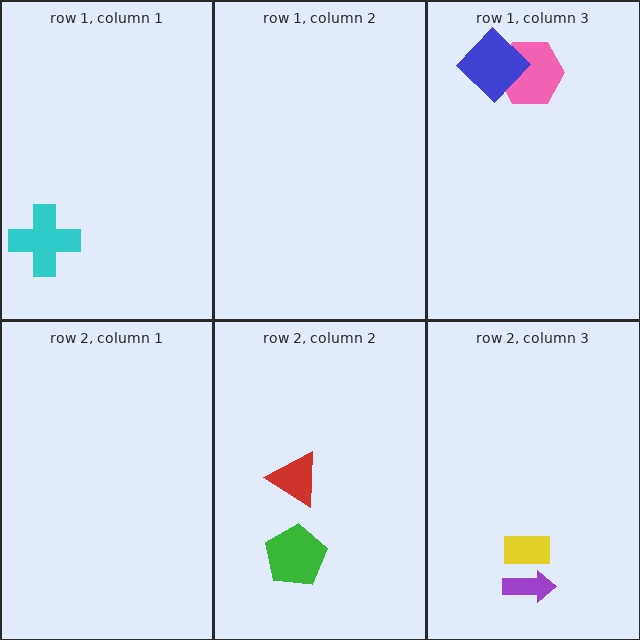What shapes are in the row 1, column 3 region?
The pink hexagon, the blue diamond.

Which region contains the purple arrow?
The row 2, column 3 region.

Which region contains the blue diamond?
The row 1, column 3 region.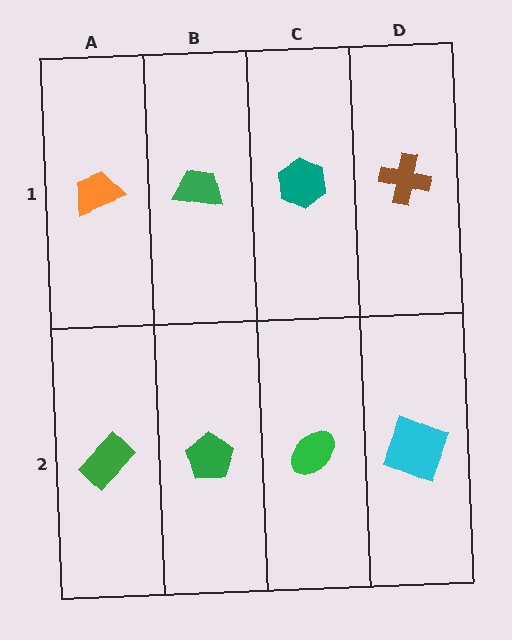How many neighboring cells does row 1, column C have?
3.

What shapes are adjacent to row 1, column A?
A green rectangle (row 2, column A), a green trapezoid (row 1, column B).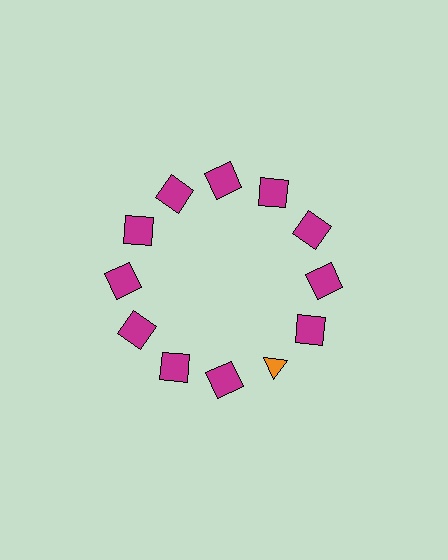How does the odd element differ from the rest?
It differs in both color (orange instead of magenta) and shape (triangle instead of square).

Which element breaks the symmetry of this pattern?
The orange triangle at roughly the 5 o'clock position breaks the symmetry. All other shapes are magenta squares.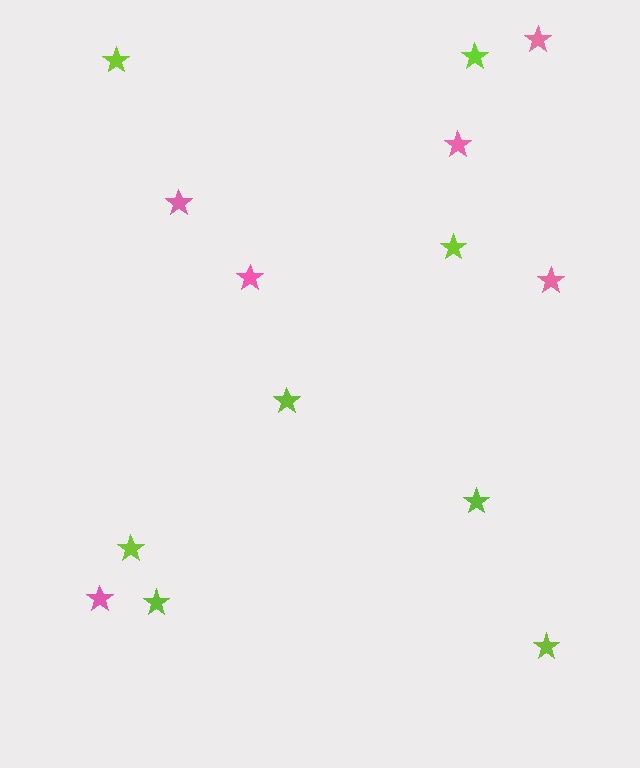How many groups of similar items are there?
There are 2 groups: one group of pink stars (6) and one group of lime stars (8).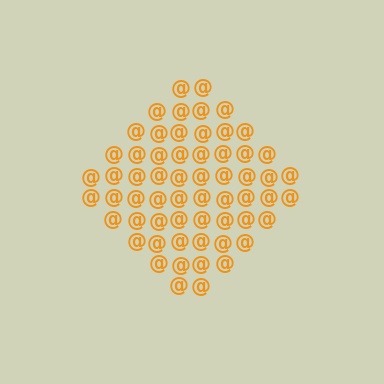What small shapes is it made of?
It is made of small at signs.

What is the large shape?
The large shape is a diamond.